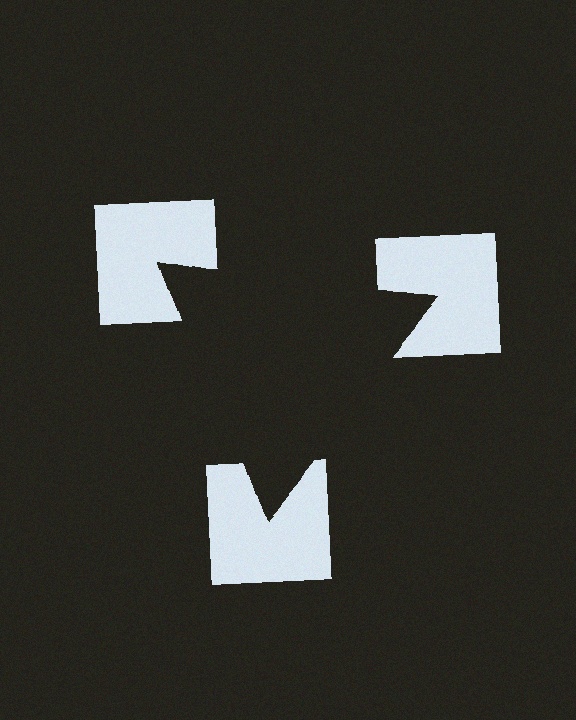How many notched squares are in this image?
There are 3 — one at each vertex of the illusory triangle.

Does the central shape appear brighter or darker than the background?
It typically appears slightly darker than the background, even though no actual brightness change is drawn.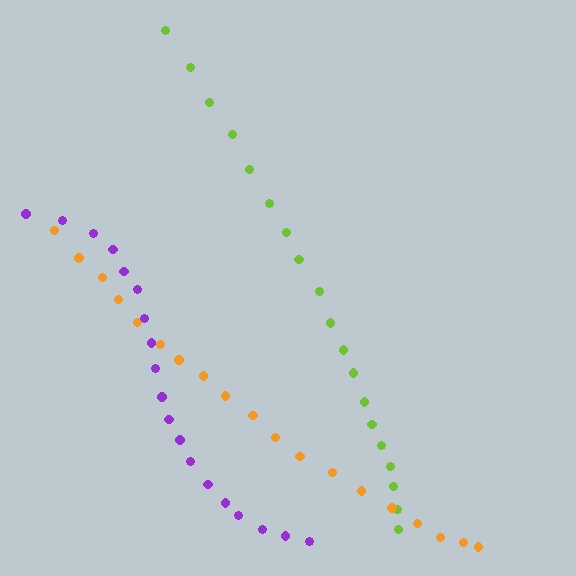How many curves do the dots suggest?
There are 3 distinct paths.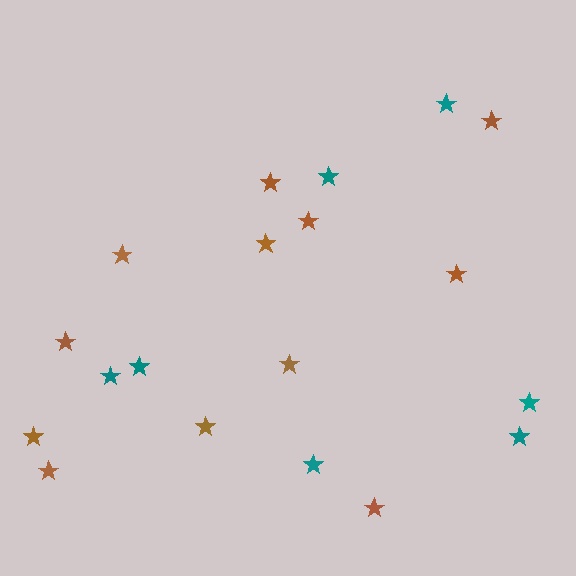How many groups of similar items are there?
There are 2 groups: one group of brown stars (12) and one group of teal stars (7).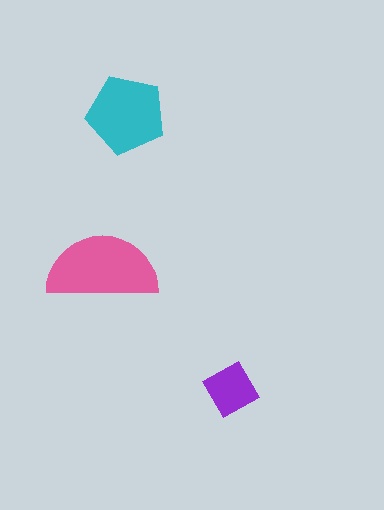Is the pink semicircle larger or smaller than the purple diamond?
Larger.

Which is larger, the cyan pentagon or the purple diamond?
The cyan pentagon.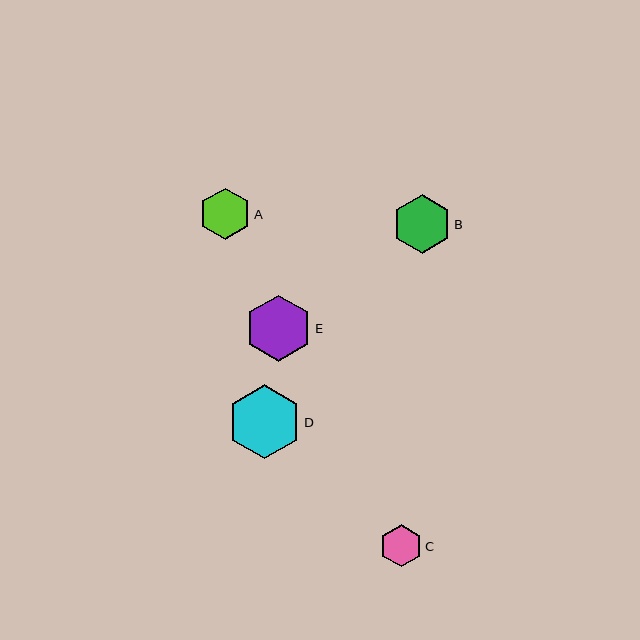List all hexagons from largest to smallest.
From largest to smallest: D, E, B, A, C.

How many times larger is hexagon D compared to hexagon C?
Hexagon D is approximately 1.8 times the size of hexagon C.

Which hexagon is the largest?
Hexagon D is the largest with a size of approximately 74 pixels.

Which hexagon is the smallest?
Hexagon C is the smallest with a size of approximately 42 pixels.